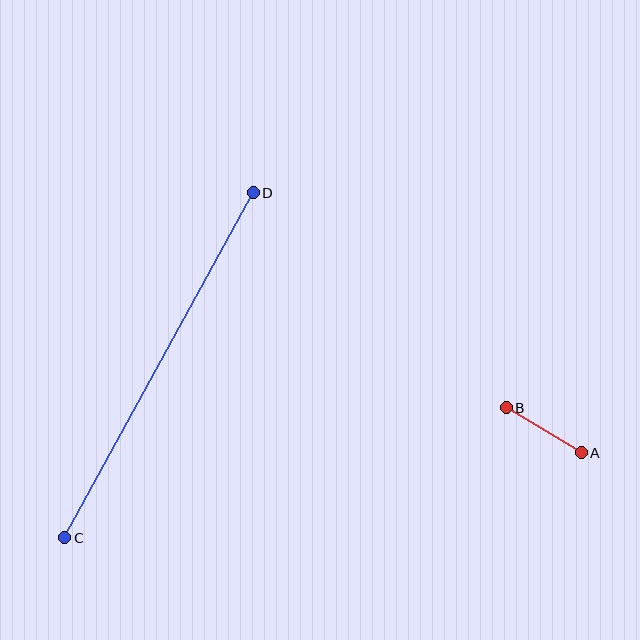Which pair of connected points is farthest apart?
Points C and D are farthest apart.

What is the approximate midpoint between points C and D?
The midpoint is at approximately (159, 365) pixels.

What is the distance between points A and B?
The distance is approximately 87 pixels.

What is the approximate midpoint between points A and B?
The midpoint is at approximately (544, 430) pixels.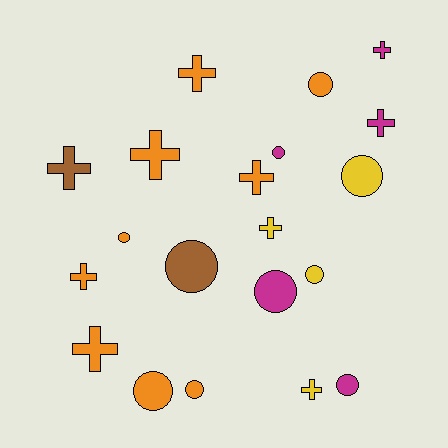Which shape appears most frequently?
Cross, with 10 objects.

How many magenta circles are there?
There are 3 magenta circles.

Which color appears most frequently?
Orange, with 9 objects.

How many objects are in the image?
There are 20 objects.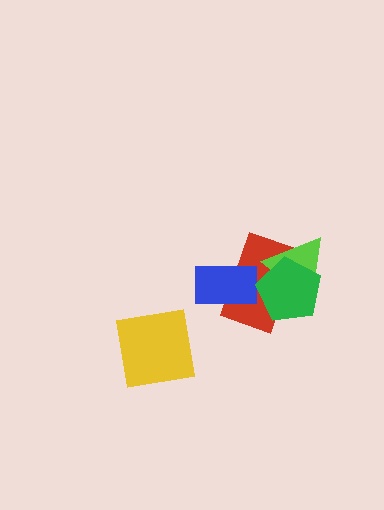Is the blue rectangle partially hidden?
No, no other shape covers it.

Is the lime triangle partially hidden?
Yes, it is partially covered by another shape.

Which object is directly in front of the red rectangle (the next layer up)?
The blue rectangle is directly in front of the red rectangle.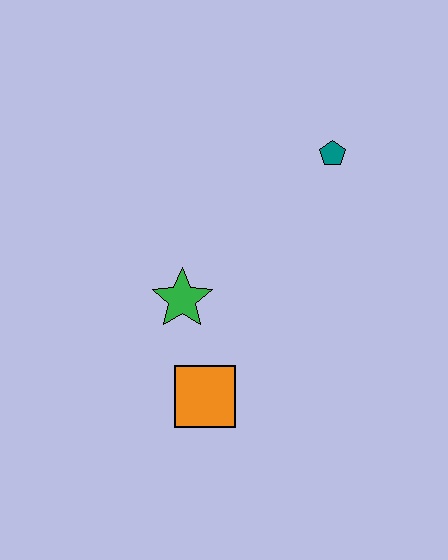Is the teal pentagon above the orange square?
Yes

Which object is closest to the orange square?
The green star is closest to the orange square.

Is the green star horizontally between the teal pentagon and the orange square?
No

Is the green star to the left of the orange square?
Yes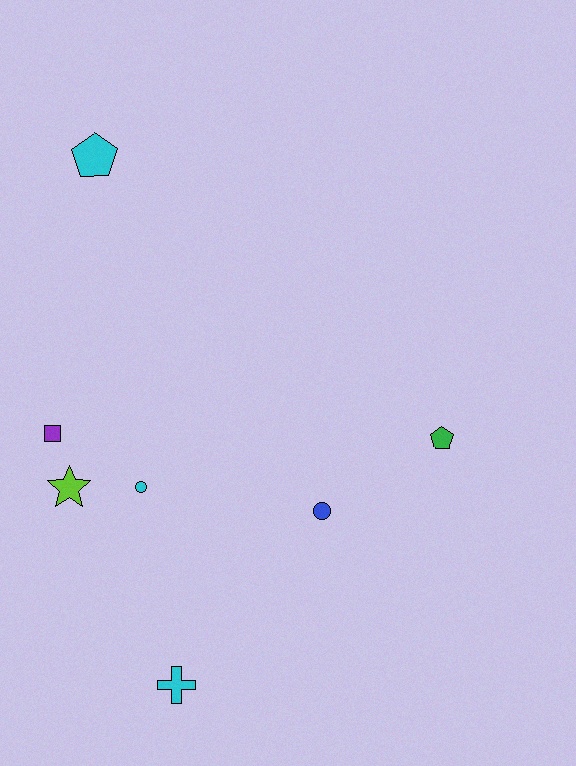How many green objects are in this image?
There is 1 green object.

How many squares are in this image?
There is 1 square.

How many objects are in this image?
There are 7 objects.